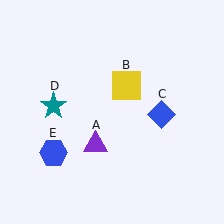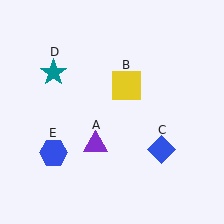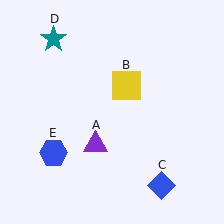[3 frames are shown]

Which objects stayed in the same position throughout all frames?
Purple triangle (object A) and yellow square (object B) and blue hexagon (object E) remained stationary.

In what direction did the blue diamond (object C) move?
The blue diamond (object C) moved down.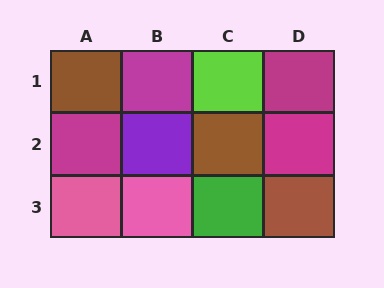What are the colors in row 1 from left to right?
Brown, magenta, lime, magenta.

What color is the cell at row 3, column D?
Brown.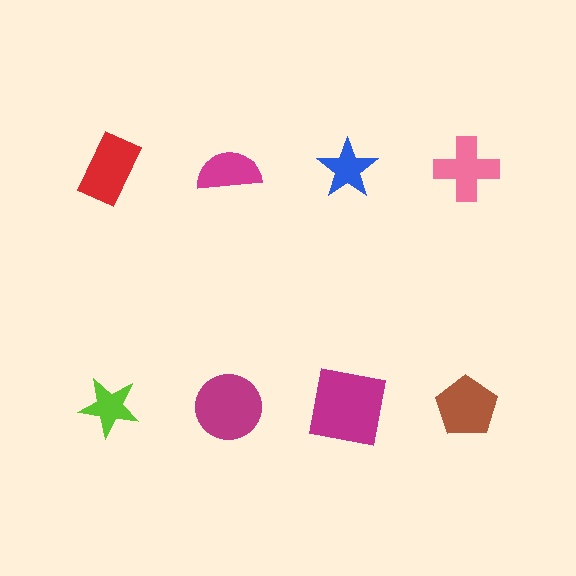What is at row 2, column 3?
A magenta square.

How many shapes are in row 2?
4 shapes.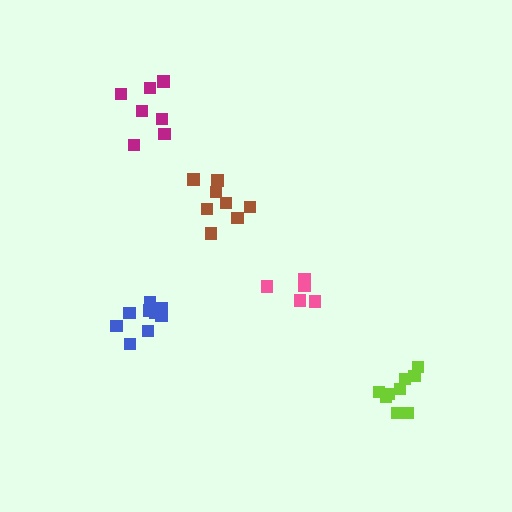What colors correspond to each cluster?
The clusters are colored: pink, brown, lime, magenta, blue.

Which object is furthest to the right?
The lime cluster is rightmost.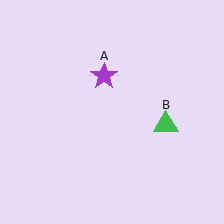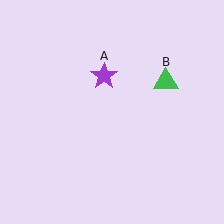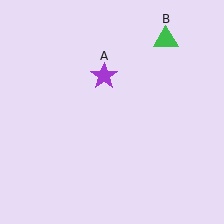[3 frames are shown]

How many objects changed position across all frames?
1 object changed position: green triangle (object B).